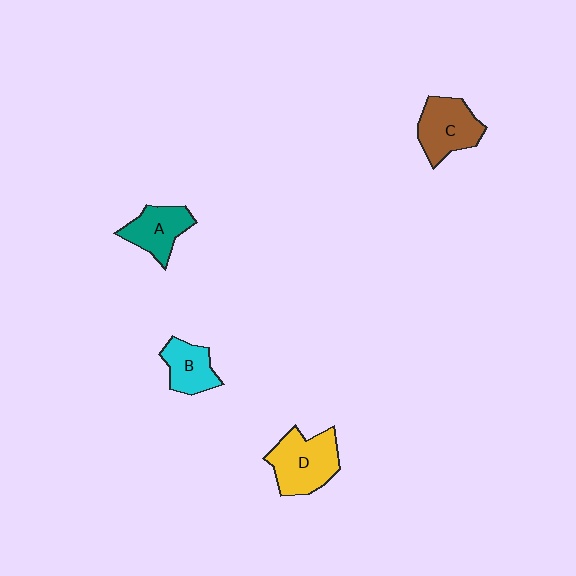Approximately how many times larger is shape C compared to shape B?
Approximately 1.4 times.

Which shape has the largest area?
Shape D (yellow).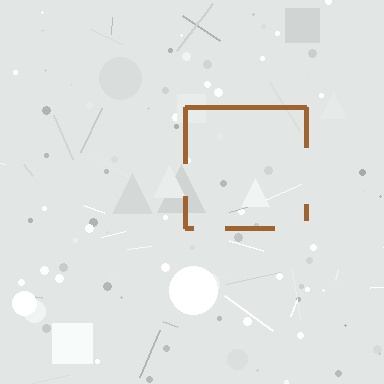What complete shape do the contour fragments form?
The contour fragments form a square.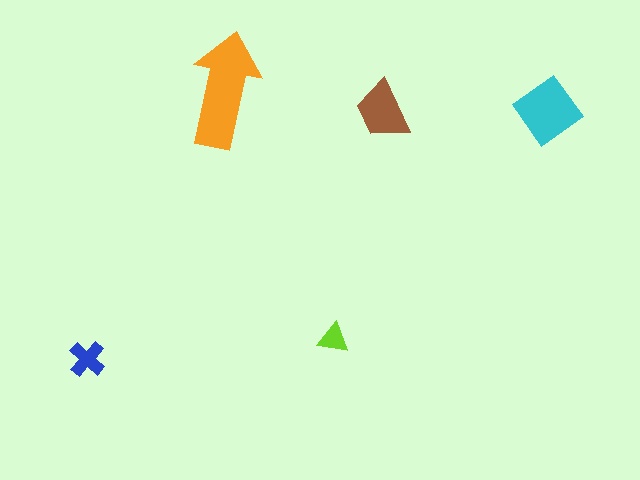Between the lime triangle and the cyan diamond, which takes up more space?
The cyan diamond.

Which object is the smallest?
The lime triangle.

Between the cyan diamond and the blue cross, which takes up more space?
The cyan diamond.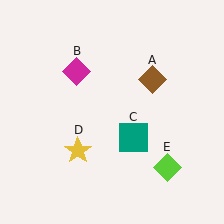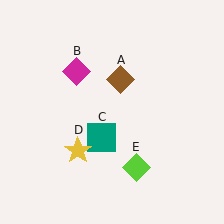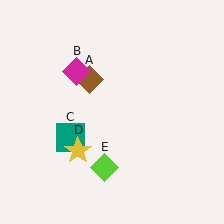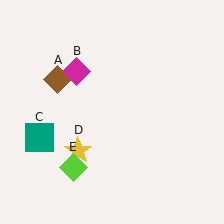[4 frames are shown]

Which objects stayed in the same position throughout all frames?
Magenta diamond (object B) and yellow star (object D) remained stationary.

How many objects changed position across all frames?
3 objects changed position: brown diamond (object A), teal square (object C), lime diamond (object E).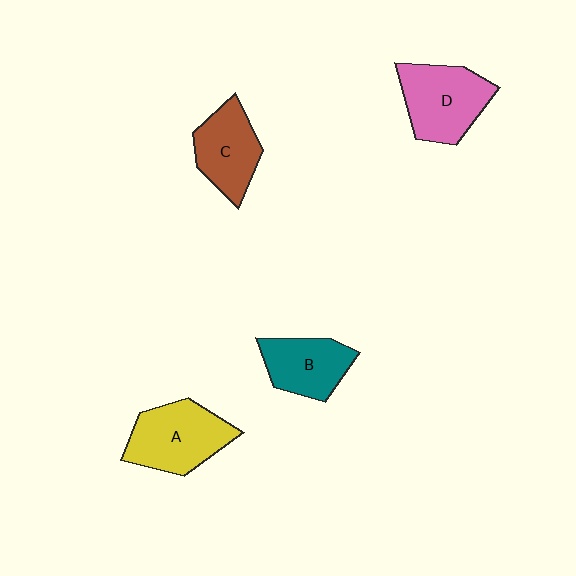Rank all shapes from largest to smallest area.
From largest to smallest: A (yellow), D (pink), C (brown), B (teal).